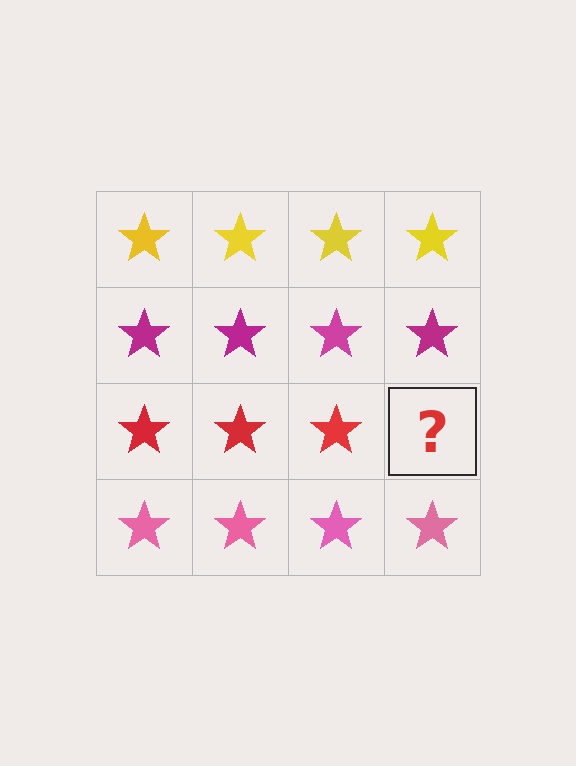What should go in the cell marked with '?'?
The missing cell should contain a red star.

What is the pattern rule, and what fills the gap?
The rule is that each row has a consistent color. The gap should be filled with a red star.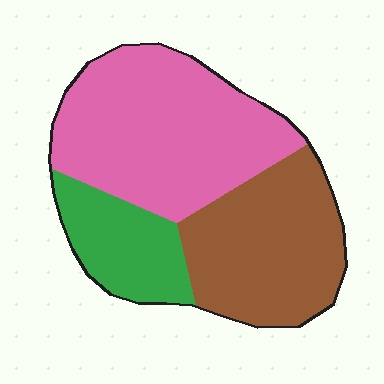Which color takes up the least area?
Green, at roughly 20%.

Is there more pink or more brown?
Pink.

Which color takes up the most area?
Pink, at roughly 45%.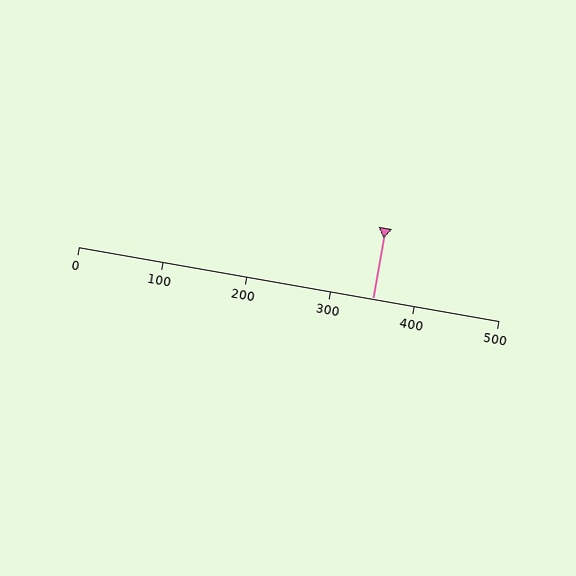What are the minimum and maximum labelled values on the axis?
The axis runs from 0 to 500.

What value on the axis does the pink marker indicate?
The marker indicates approximately 350.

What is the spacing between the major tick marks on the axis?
The major ticks are spaced 100 apart.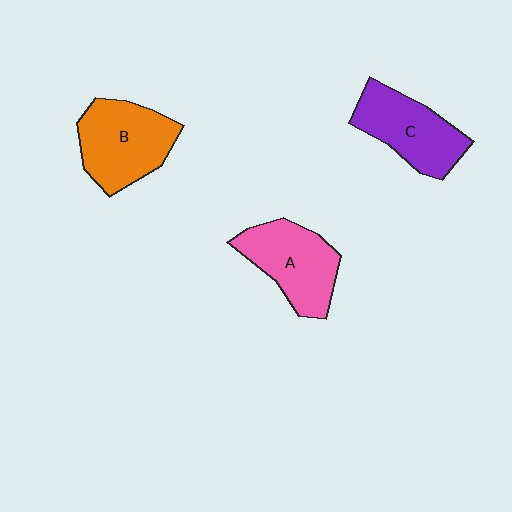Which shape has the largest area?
Shape B (orange).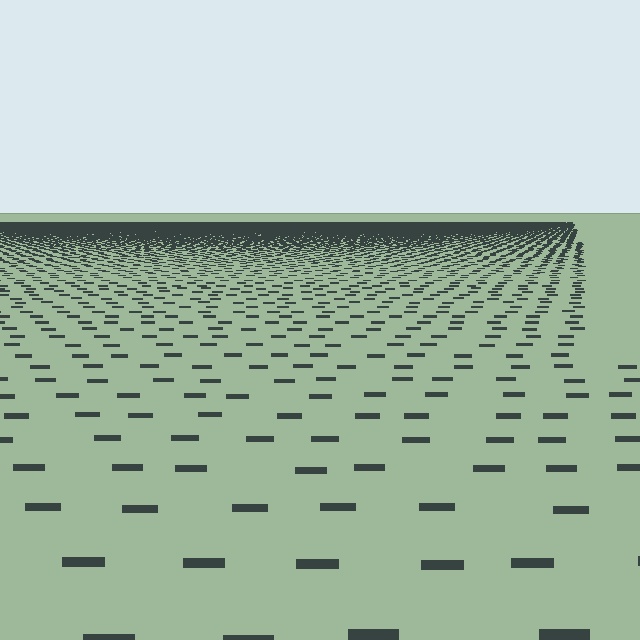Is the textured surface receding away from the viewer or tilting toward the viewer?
The surface is receding away from the viewer. Texture elements get smaller and denser toward the top.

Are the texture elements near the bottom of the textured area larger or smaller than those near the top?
Larger. Near the bottom, elements are closer to the viewer and appear at a bigger on-screen size.